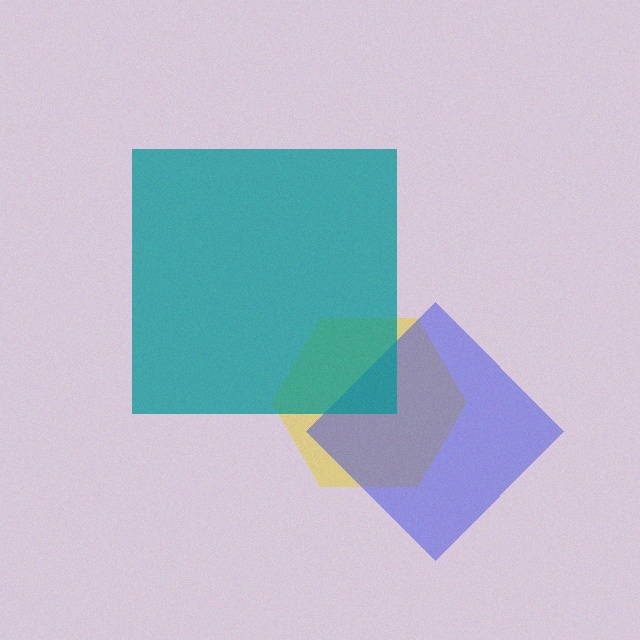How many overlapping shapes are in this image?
There are 3 overlapping shapes in the image.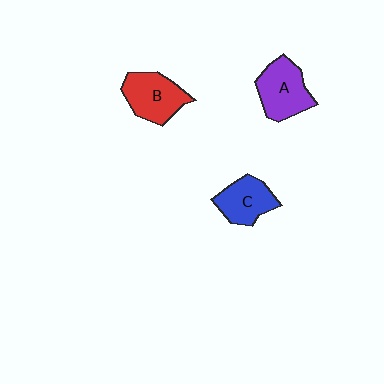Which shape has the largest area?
Shape A (purple).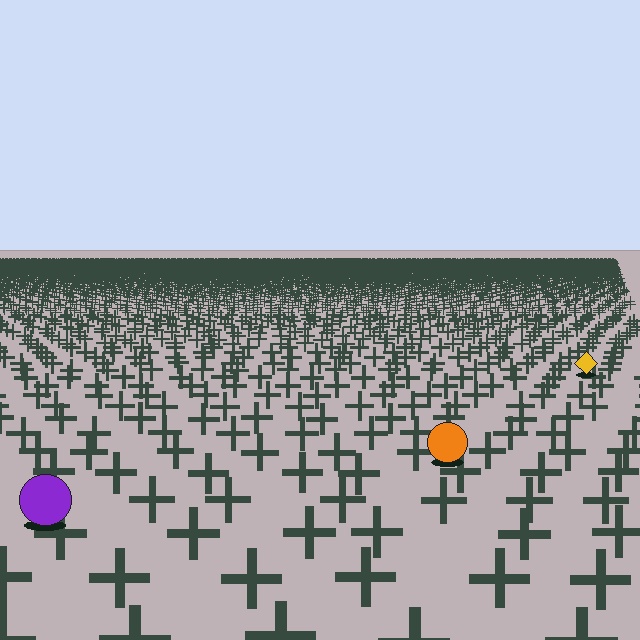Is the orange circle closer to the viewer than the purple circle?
No. The purple circle is closer — you can tell from the texture gradient: the ground texture is coarser near it.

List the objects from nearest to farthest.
From nearest to farthest: the purple circle, the orange circle, the yellow diamond.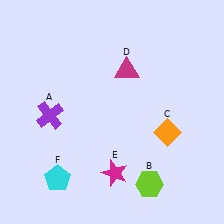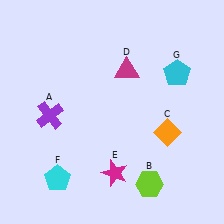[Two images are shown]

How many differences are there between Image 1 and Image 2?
There is 1 difference between the two images.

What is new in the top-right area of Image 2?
A cyan pentagon (G) was added in the top-right area of Image 2.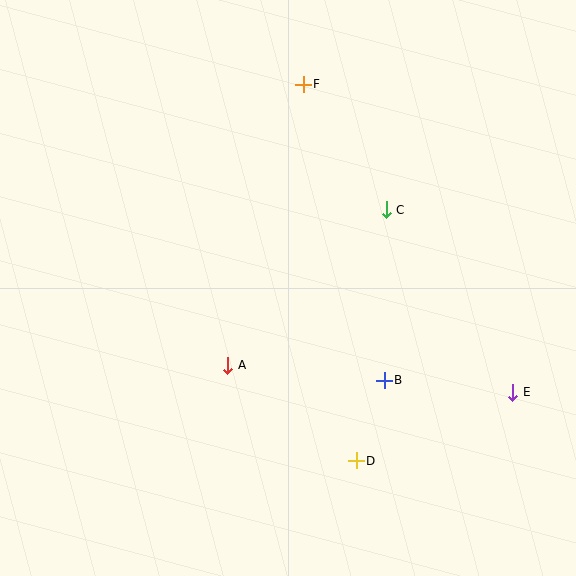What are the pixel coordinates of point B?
Point B is at (384, 380).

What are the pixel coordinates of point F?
Point F is at (303, 84).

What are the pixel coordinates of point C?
Point C is at (386, 210).